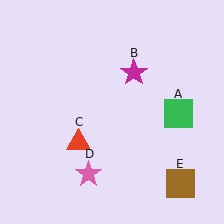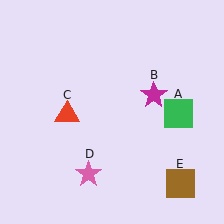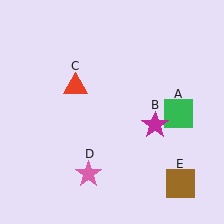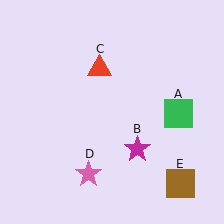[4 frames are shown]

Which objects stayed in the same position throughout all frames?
Green square (object A) and pink star (object D) and brown square (object E) remained stationary.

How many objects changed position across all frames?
2 objects changed position: magenta star (object B), red triangle (object C).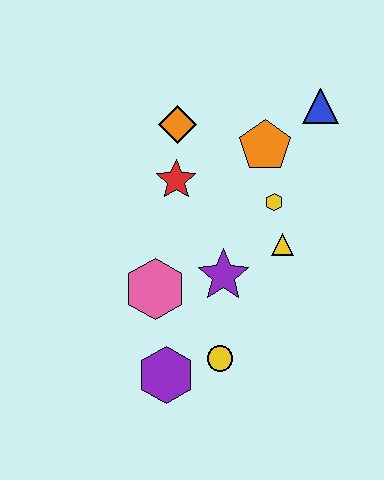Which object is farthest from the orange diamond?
The purple hexagon is farthest from the orange diamond.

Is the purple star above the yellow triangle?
No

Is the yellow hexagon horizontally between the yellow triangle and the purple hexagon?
Yes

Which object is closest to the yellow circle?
The purple hexagon is closest to the yellow circle.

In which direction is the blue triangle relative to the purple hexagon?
The blue triangle is above the purple hexagon.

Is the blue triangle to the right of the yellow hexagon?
Yes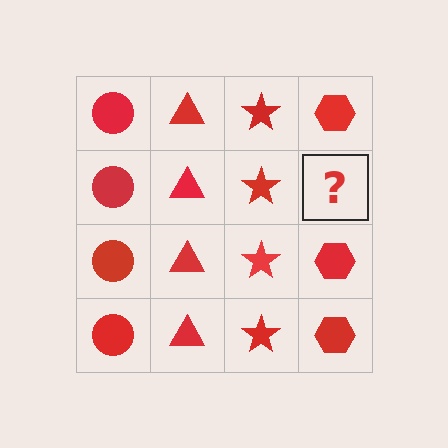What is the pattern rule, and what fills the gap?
The rule is that each column has a consistent shape. The gap should be filled with a red hexagon.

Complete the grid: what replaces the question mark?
The question mark should be replaced with a red hexagon.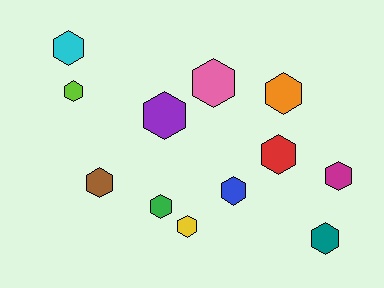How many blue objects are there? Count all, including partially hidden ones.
There is 1 blue object.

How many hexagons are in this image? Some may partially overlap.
There are 12 hexagons.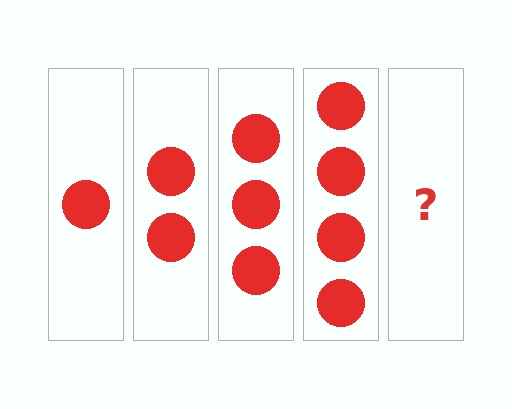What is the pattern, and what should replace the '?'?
The pattern is that each step adds one more circle. The '?' should be 5 circles.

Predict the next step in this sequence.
The next step is 5 circles.